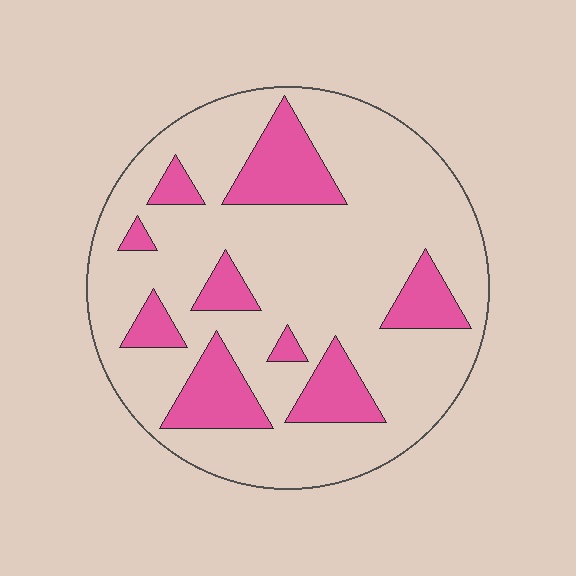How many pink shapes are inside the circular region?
9.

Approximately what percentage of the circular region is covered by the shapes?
Approximately 20%.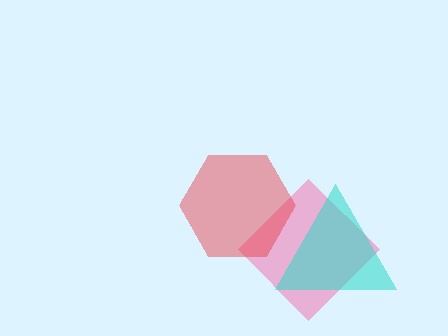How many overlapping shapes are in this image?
There are 3 overlapping shapes in the image.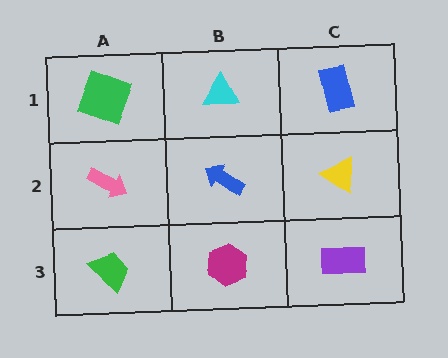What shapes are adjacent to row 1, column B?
A blue arrow (row 2, column B), a green square (row 1, column A), a blue rectangle (row 1, column C).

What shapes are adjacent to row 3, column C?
A yellow triangle (row 2, column C), a magenta hexagon (row 3, column B).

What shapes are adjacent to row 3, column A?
A pink arrow (row 2, column A), a magenta hexagon (row 3, column B).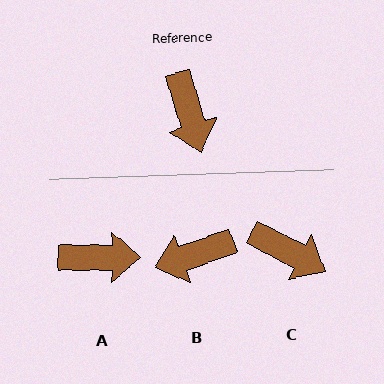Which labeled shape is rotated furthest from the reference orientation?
B, about 88 degrees away.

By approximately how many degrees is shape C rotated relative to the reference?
Approximately 45 degrees counter-clockwise.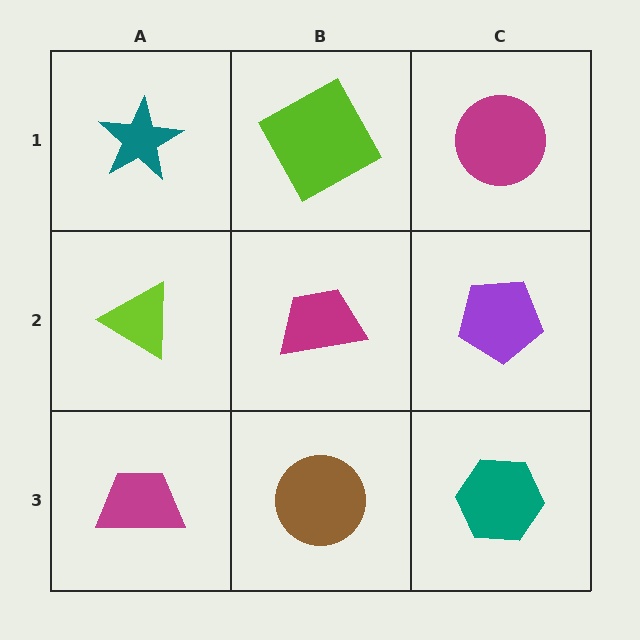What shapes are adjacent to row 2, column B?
A lime square (row 1, column B), a brown circle (row 3, column B), a lime triangle (row 2, column A), a purple pentagon (row 2, column C).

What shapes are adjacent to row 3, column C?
A purple pentagon (row 2, column C), a brown circle (row 3, column B).